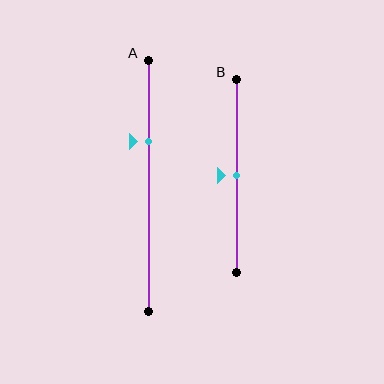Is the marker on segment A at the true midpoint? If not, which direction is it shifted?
No, the marker on segment A is shifted upward by about 18% of the segment length.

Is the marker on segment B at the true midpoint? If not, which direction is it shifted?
Yes, the marker on segment B is at the true midpoint.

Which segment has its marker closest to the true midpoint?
Segment B has its marker closest to the true midpoint.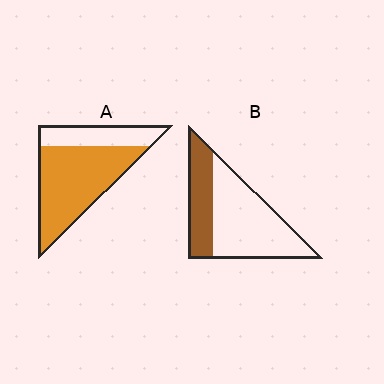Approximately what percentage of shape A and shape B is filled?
A is approximately 70% and B is approximately 35%.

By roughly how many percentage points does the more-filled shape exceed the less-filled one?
By roughly 40 percentage points (A over B).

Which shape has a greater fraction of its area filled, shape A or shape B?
Shape A.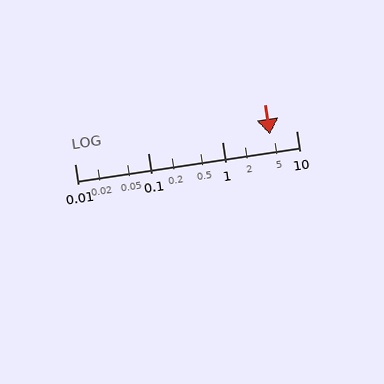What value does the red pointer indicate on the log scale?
The pointer indicates approximately 4.4.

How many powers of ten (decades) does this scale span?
The scale spans 3 decades, from 0.01 to 10.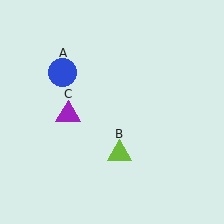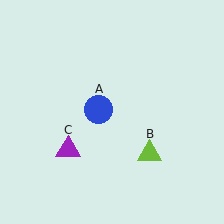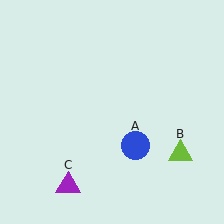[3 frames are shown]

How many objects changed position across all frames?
3 objects changed position: blue circle (object A), lime triangle (object B), purple triangle (object C).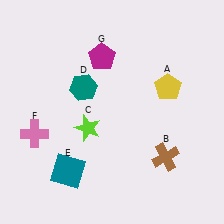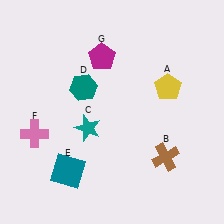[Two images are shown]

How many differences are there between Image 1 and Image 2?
There is 1 difference between the two images.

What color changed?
The star (C) changed from lime in Image 1 to teal in Image 2.